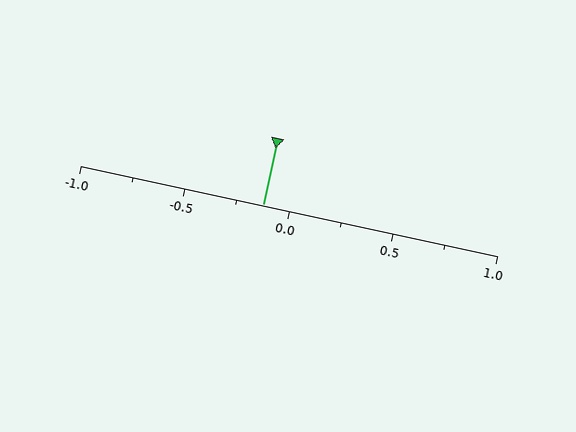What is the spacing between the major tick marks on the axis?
The major ticks are spaced 0.5 apart.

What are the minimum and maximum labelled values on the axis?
The axis runs from -1.0 to 1.0.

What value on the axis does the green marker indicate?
The marker indicates approximately -0.12.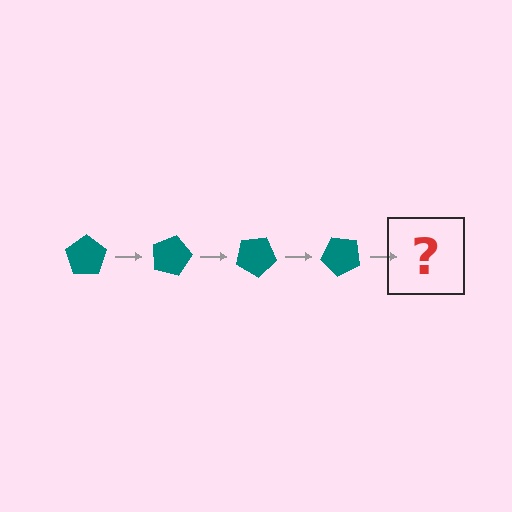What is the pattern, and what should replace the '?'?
The pattern is that the pentagon rotates 15 degrees each step. The '?' should be a teal pentagon rotated 60 degrees.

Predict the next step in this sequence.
The next step is a teal pentagon rotated 60 degrees.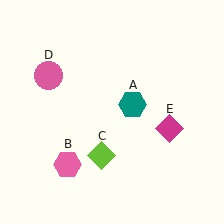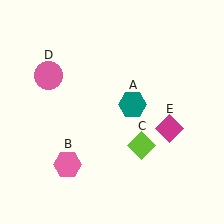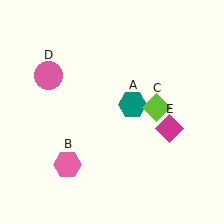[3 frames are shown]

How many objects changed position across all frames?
1 object changed position: lime diamond (object C).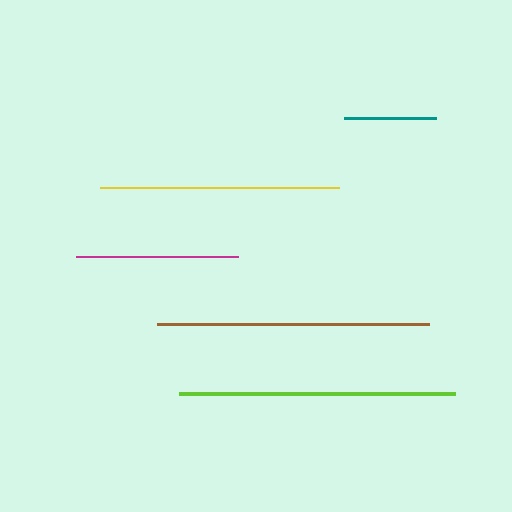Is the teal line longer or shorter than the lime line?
The lime line is longer than the teal line.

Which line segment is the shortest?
The teal line is the shortest at approximately 92 pixels.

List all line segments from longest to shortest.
From longest to shortest: lime, brown, yellow, magenta, teal.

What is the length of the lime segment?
The lime segment is approximately 276 pixels long.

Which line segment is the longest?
The lime line is the longest at approximately 276 pixels.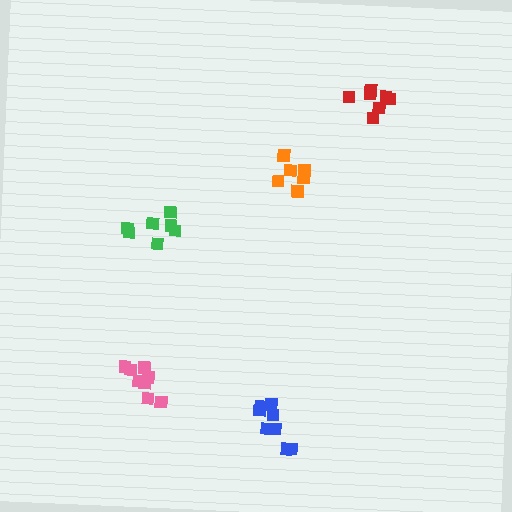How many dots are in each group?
Group 1: 9 dots, Group 2: 8 dots, Group 3: 6 dots, Group 4: 7 dots, Group 5: 7 dots (37 total).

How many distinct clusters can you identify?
There are 5 distinct clusters.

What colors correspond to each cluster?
The clusters are colored: pink, blue, orange, green, red.